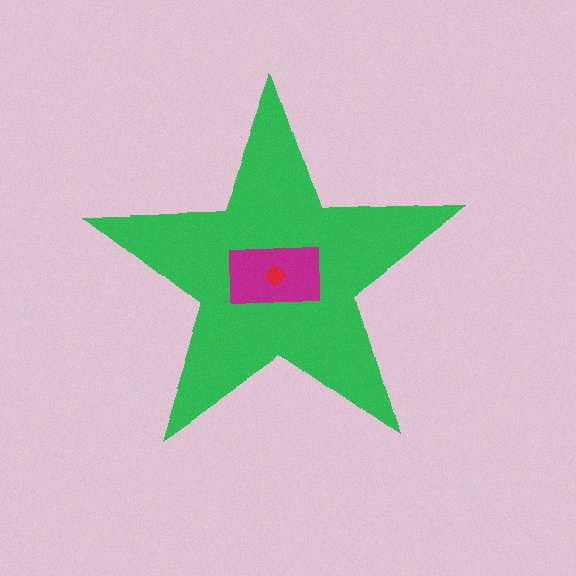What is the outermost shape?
The green star.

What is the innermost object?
The red diamond.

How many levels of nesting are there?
3.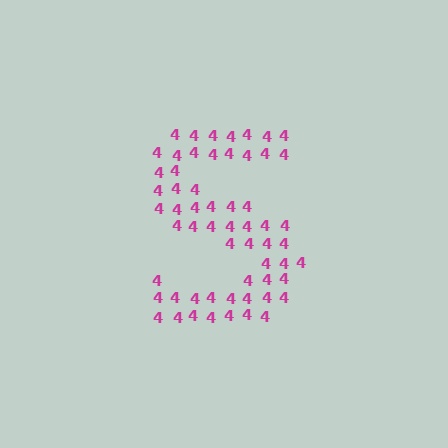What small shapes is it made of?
It is made of small digit 4's.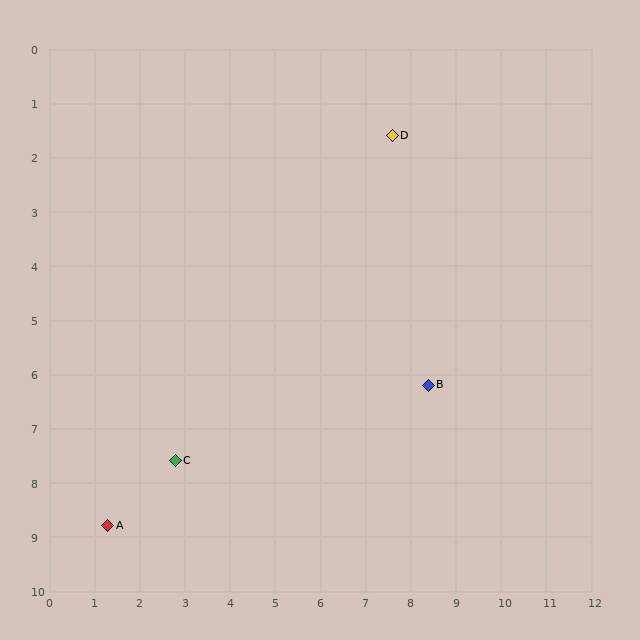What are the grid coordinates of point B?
Point B is at approximately (8.4, 6.2).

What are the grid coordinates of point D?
Point D is at approximately (7.6, 1.6).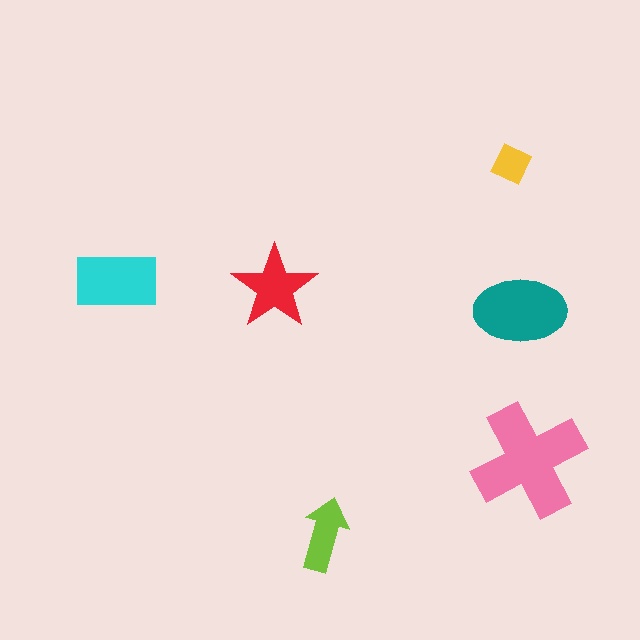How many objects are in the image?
There are 6 objects in the image.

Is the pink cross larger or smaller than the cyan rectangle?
Larger.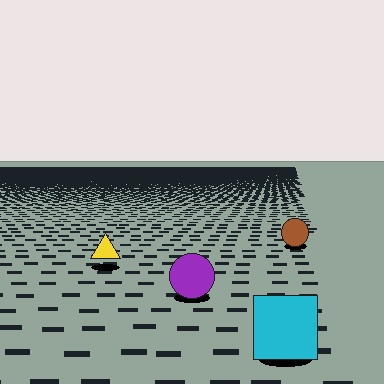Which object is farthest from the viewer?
The brown circle is farthest from the viewer. It appears smaller and the ground texture around it is denser.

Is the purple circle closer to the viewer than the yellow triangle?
Yes. The purple circle is closer — you can tell from the texture gradient: the ground texture is coarser near it.